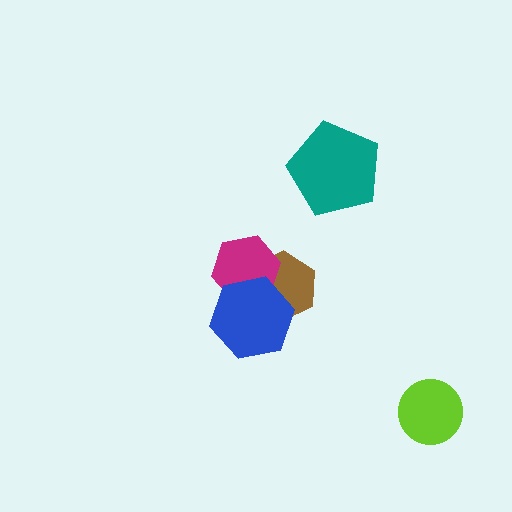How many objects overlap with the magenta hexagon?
2 objects overlap with the magenta hexagon.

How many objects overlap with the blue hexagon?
2 objects overlap with the blue hexagon.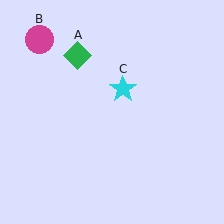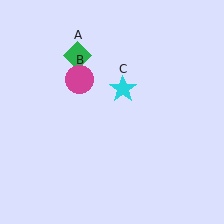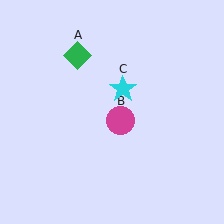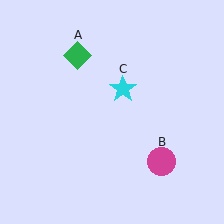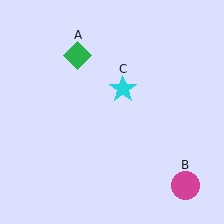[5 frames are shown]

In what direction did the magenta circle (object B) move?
The magenta circle (object B) moved down and to the right.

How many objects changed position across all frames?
1 object changed position: magenta circle (object B).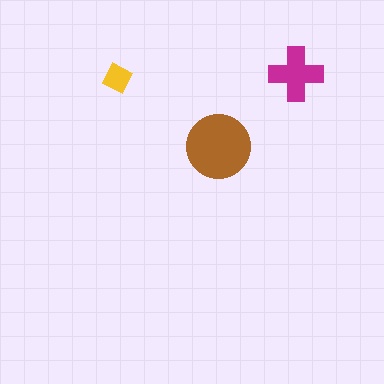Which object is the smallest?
The yellow diamond.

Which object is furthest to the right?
The magenta cross is rightmost.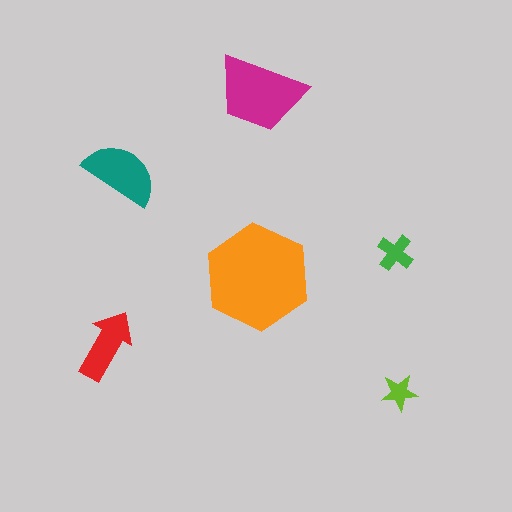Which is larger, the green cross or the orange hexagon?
The orange hexagon.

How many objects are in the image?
There are 6 objects in the image.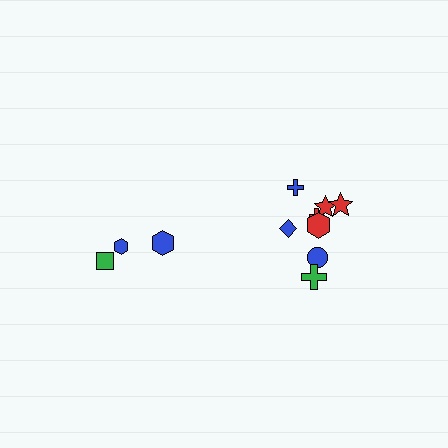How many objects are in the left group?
There are 3 objects.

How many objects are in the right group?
There are 8 objects.